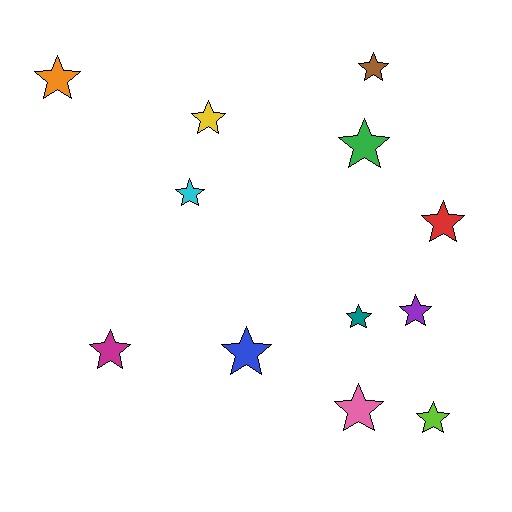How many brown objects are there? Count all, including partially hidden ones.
There is 1 brown object.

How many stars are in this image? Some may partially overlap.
There are 12 stars.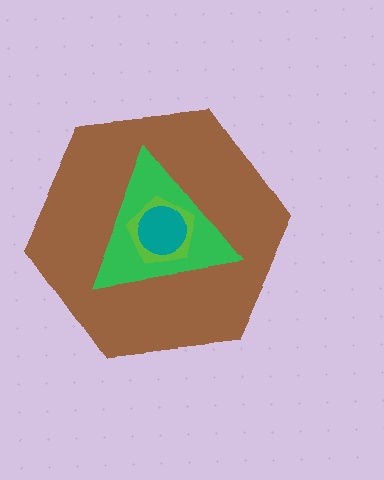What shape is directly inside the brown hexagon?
The green triangle.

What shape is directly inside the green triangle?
The lime pentagon.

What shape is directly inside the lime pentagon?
The teal circle.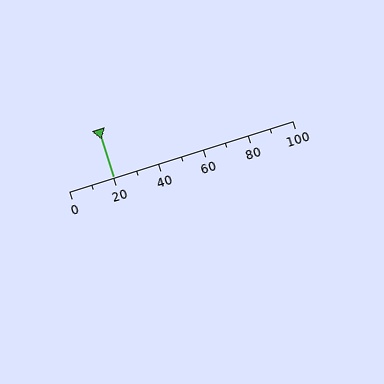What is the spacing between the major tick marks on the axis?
The major ticks are spaced 20 apart.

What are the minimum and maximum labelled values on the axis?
The axis runs from 0 to 100.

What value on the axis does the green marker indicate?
The marker indicates approximately 20.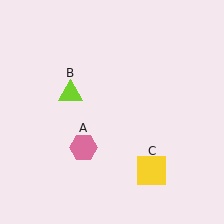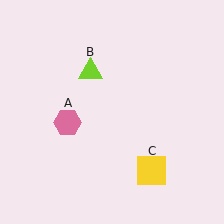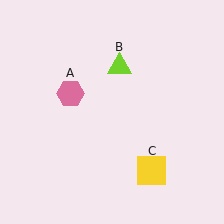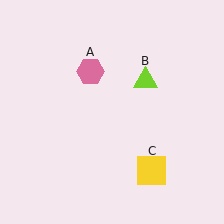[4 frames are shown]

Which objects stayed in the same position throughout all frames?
Yellow square (object C) remained stationary.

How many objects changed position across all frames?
2 objects changed position: pink hexagon (object A), lime triangle (object B).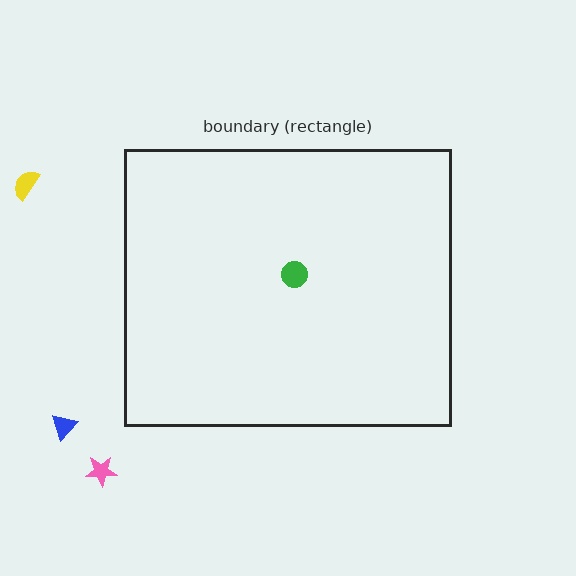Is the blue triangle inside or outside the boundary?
Outside.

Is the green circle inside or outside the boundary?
Inside.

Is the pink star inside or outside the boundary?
Outside.